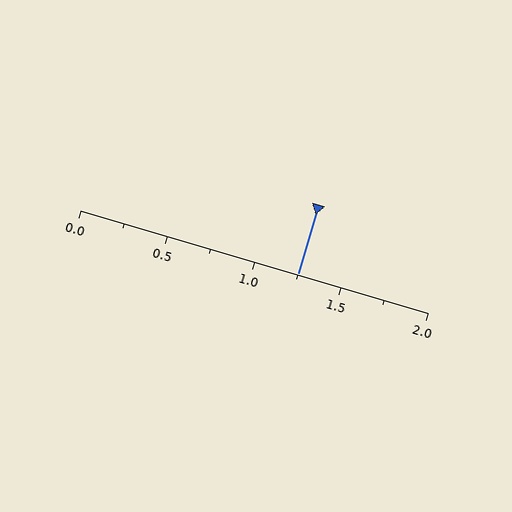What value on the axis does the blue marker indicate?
The marker indicates approximately 1.25.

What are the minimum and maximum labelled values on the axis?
The axis runs from 0.0 to 2.0.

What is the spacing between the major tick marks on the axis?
The major ticks are spaced 0.5 apart.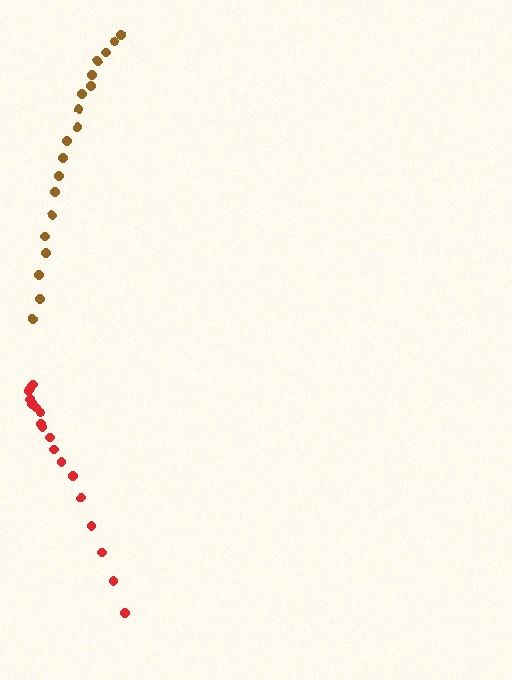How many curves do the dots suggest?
There are 2 distinct paths.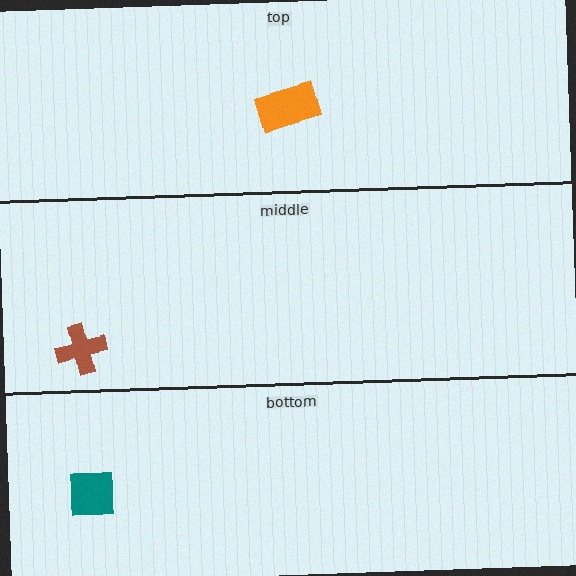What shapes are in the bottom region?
The teal square.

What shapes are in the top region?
The orange rectangle.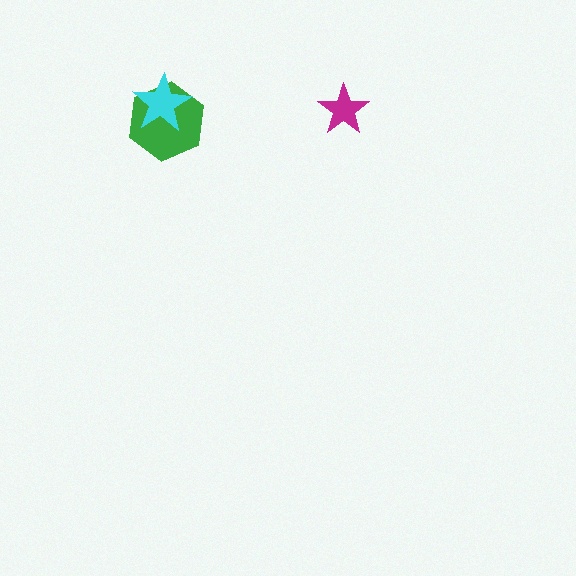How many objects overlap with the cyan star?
1 object overlaps with the cyan star.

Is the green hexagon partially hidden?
Yes, it is partially covered by another shape.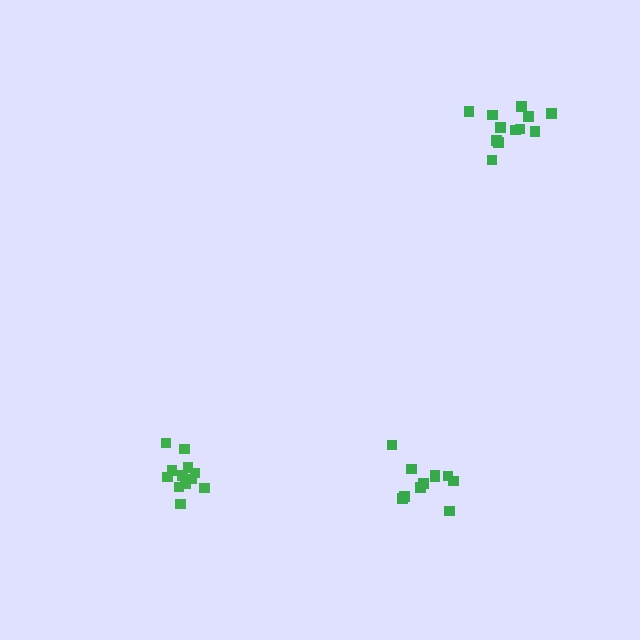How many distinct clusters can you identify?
There are 3 distinct clusters.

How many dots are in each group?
Group 1: 12 dots, Group 2: 12 dots, Group 3: 11 dots (35 total).